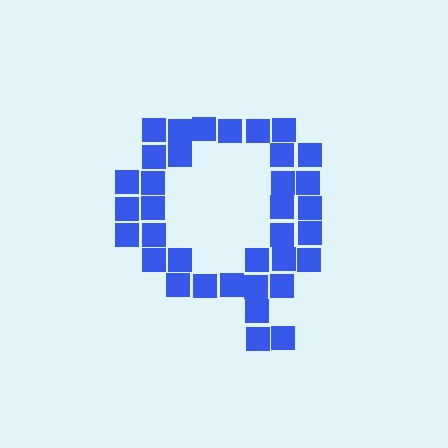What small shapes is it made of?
It is made of small squares.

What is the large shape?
The large shape is the letter Q.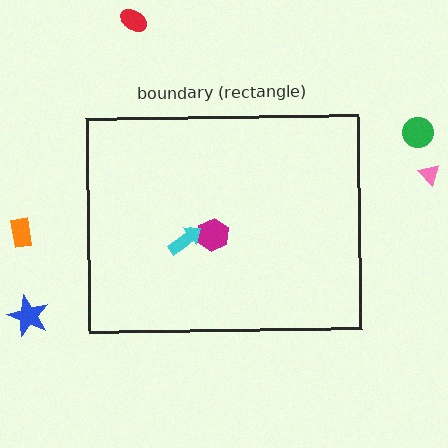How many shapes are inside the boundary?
2 inside, 5 outside.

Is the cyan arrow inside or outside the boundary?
Inside.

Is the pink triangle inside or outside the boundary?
Outside.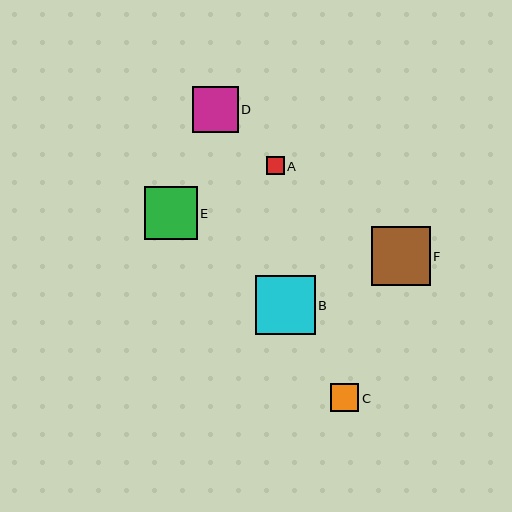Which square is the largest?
Square B is the largest with a size of approximately 59 pixels.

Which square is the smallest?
Square A is the smallest with a size of approximately 17 pixels.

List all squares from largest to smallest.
From largest to smallest: B, F, E, D, C, A.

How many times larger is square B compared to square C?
Square B is approximately 2.1 times the size of square C.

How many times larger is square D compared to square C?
Square D is approximately 1.6 times the size of square C.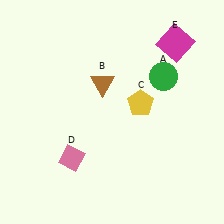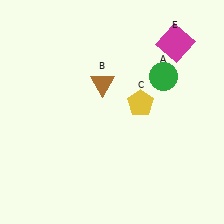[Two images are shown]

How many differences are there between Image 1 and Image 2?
There is 1 difference between the two images.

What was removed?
The pink diamond (D) was removed in Image 2.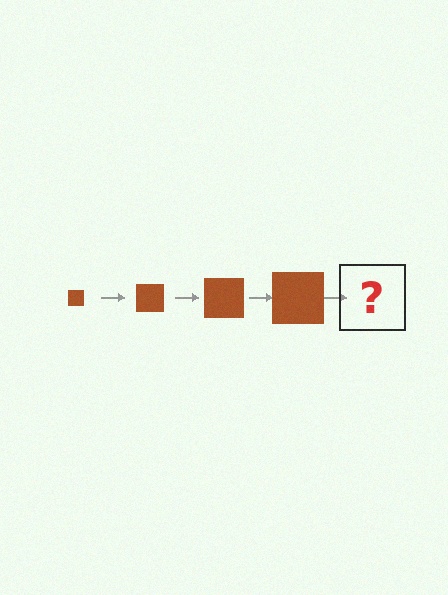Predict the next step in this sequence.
The next step is a brown square, larger than the previous one.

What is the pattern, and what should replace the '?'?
The pattern is that the square gets progressively larger each step. The '?' should be a brown square, larger than the previous one.